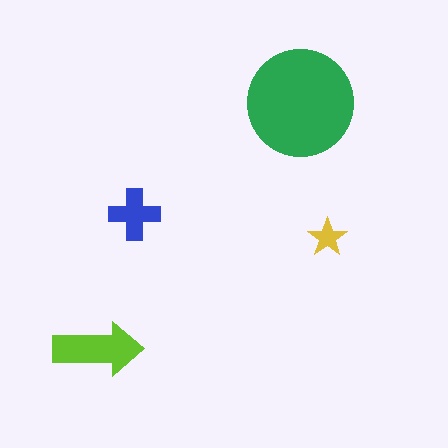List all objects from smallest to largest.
The yellow star, the blue cross, the lime arrow, the green circle.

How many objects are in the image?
There are 4 objects in the image.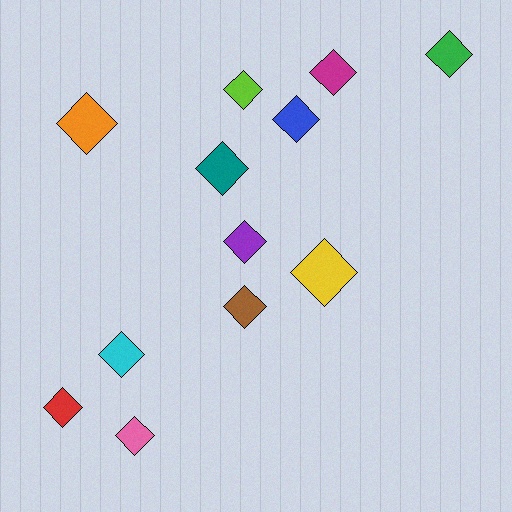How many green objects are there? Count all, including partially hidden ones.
There is 1 green object.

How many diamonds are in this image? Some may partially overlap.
There are 12 diamonds.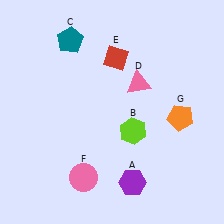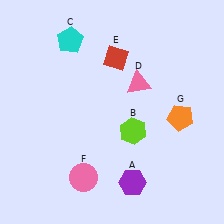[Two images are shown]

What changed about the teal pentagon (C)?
In Image 1, C is teal. In Image 2, it changed to cyan.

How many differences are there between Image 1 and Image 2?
There is 1 difference between the two images.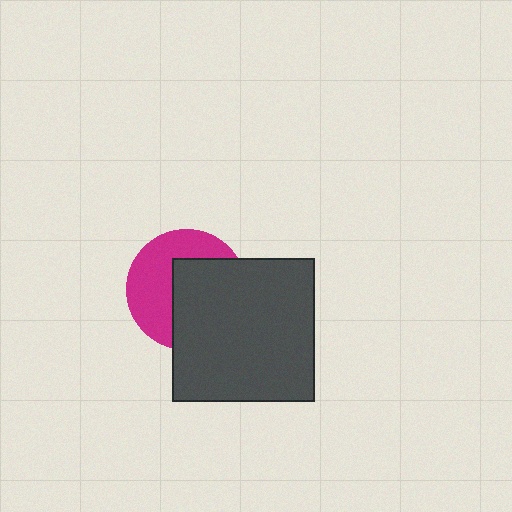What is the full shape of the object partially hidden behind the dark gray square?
The partially hidden object is a magenta circle.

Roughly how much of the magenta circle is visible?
About half of it is visible (roughly 47%).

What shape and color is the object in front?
The object in front is a dark gray square.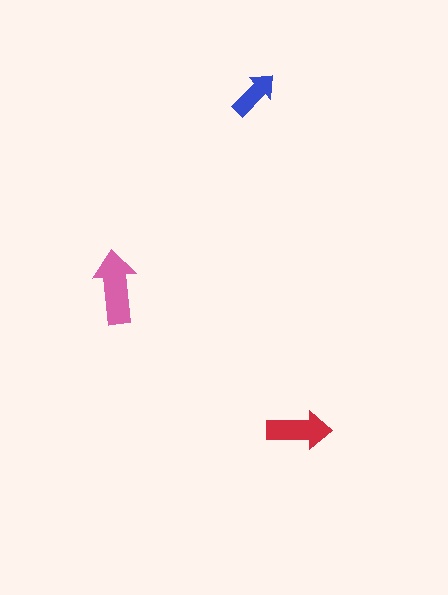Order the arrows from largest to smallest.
the pink one, the red one, the blue one.